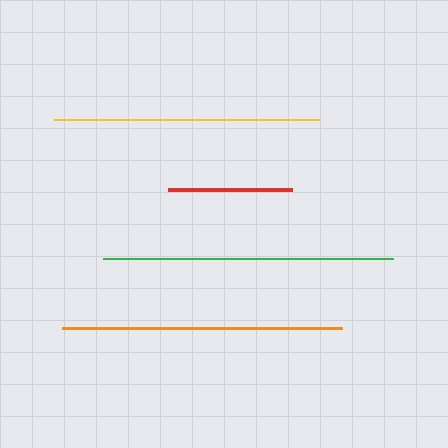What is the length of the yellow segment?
The yellow segment is approximately 265 pixels long.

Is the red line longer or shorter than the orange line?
The orange line is longer than the red line.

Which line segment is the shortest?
The red line is the shortest at approximately 125 pixels.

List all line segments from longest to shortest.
From longest to shortest: green, orange, yellow, red.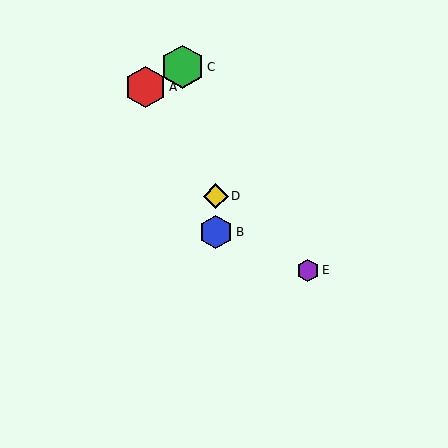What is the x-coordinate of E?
Object E is at x≈308.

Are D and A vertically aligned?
No, D is at x≈216 and A is at x≈145.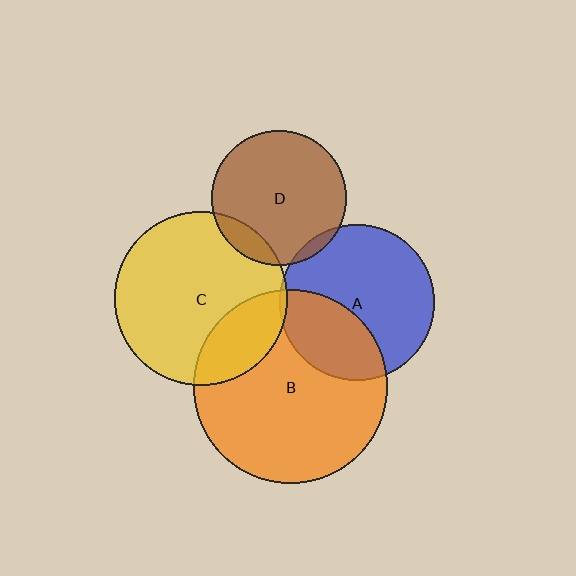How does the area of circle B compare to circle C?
Approximately 1.3 times.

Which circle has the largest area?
Circle B (orange).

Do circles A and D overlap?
Yes.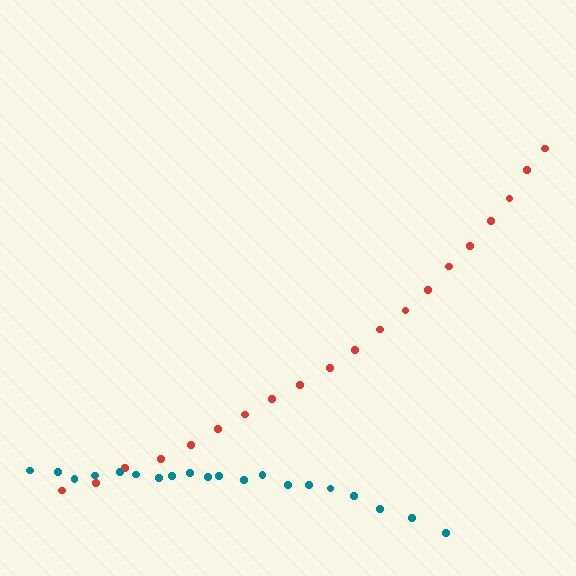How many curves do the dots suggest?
There are 2 distinct paths.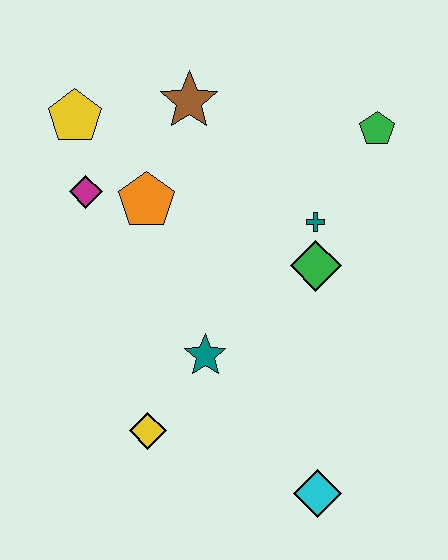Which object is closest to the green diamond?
The teal cross is closest to the green diamond.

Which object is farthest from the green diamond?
The yellow pentagon is farthest from the green diamond.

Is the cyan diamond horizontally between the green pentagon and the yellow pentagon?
Yes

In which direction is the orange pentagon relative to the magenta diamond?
The orange pentagon is to the right of the magenta diamond.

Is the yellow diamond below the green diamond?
Yes